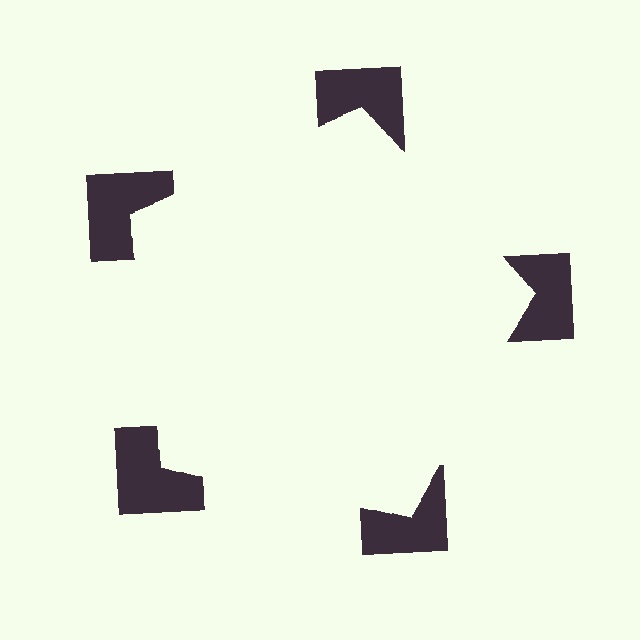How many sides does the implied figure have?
5 sides.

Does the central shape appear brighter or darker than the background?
It typically appears slightly brighter than the background, even though no actual brightness change is drawn.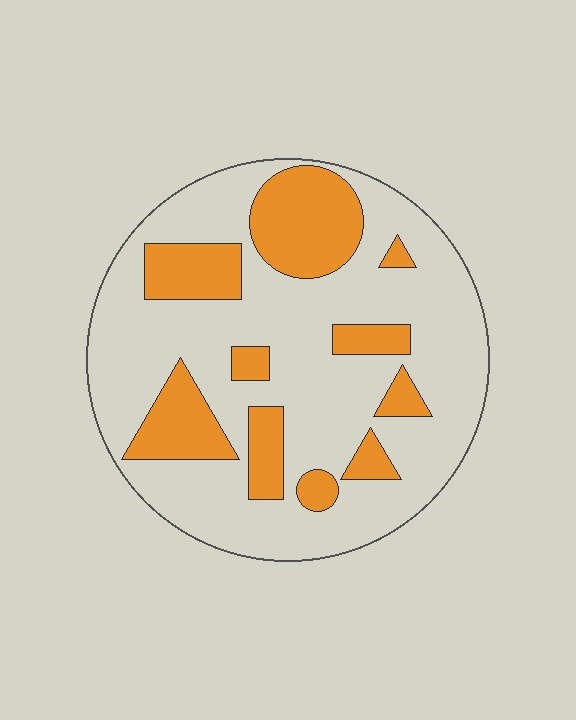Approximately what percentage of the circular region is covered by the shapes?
Approximately 25%.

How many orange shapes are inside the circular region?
10.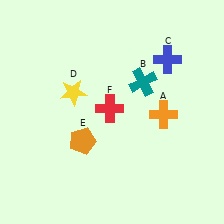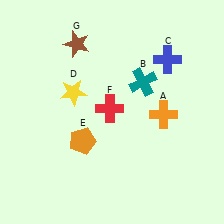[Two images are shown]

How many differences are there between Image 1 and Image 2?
There is 1 difference between the two images.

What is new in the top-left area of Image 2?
A brown star (G) was added in the top-left area of Image 2.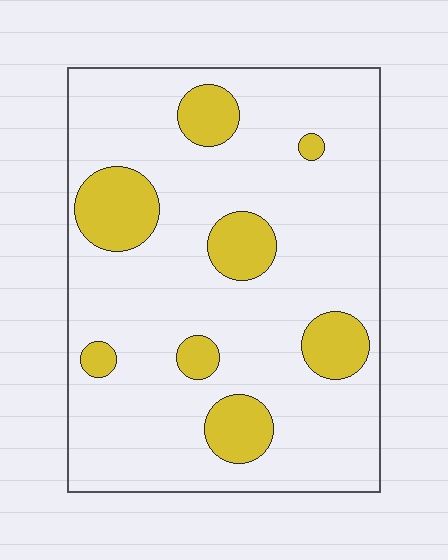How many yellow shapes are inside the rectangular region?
8.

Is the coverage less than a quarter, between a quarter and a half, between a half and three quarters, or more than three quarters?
Less than a quarter.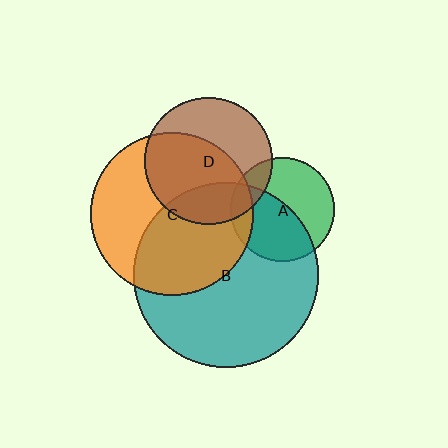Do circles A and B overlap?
Yes.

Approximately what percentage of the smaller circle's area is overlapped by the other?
Approximately 50%.